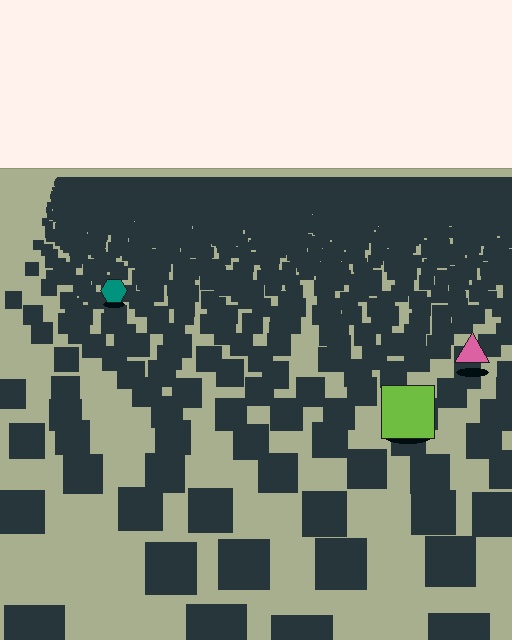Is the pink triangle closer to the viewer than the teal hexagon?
Yes. The pink triangle is closer — you can tell from the texture gradient: the ground texture is coarser near it.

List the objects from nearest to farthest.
From nearest to farthest: the lime square, the pink triangle, the teal hexagon.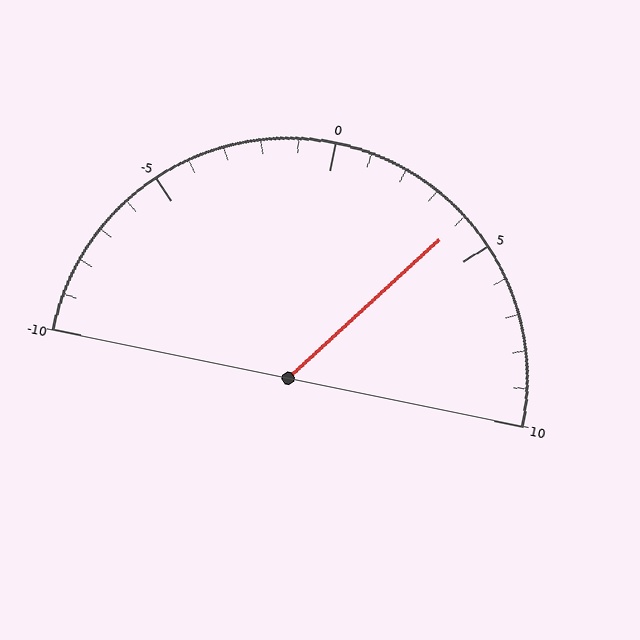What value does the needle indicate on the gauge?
The needle indicates approximately 4.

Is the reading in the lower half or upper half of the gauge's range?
The reading is in the upper half of the range (-10 to 10).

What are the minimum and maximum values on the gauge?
The gauge ranges from -10 to 10.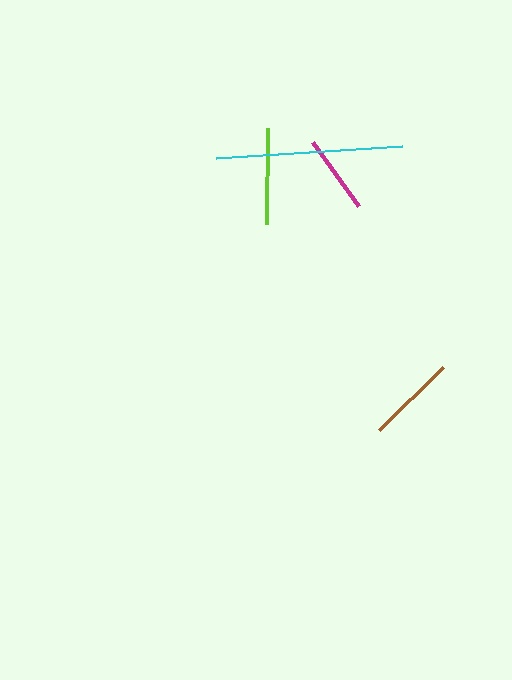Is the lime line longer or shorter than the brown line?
The lime line is longer than the brown line.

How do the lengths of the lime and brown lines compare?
The lime and brown lines are approximately the same length.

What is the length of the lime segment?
The lime segment is approximately 95 pixels long.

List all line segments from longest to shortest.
From longest to shortest: cyan, lime, brown, magenta.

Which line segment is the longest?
The cyan line is the longest at approximately 186 pixels.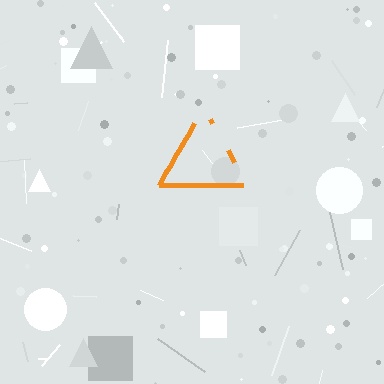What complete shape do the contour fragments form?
The contour fragments form a triangle.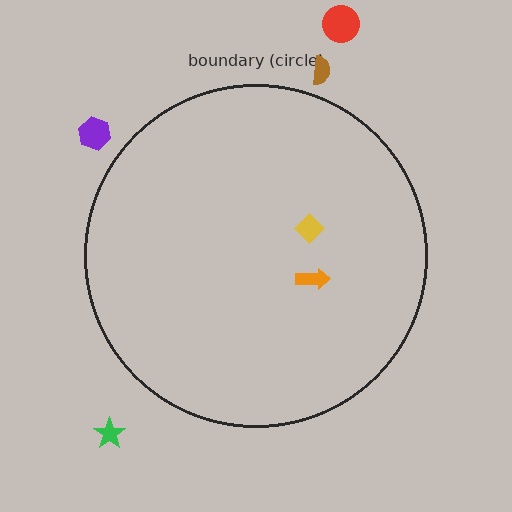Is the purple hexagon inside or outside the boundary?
Outside.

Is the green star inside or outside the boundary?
Outside.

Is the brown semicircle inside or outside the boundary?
Outside.